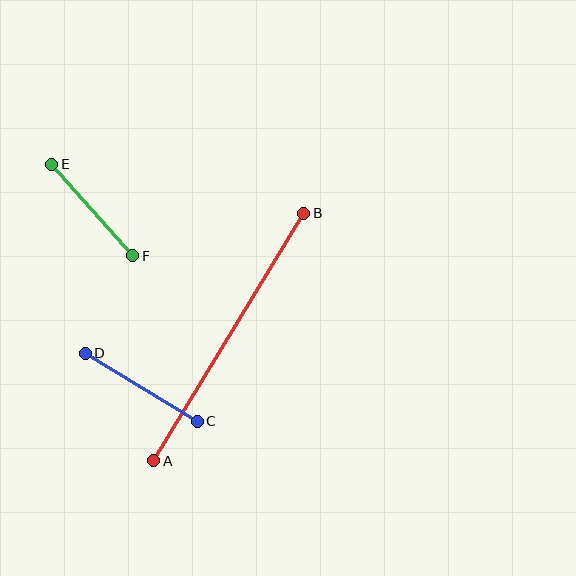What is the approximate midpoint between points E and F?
The midpoint is at approximately (92, 210) pixels.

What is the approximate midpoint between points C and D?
The midpoint is at approximately (141, 387) pixels.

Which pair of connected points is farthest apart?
Points A and B are farthest apart.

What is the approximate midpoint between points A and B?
The midpoint is at approximately (229, 337) pixels.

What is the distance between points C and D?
The distance is approximately 131 pixels.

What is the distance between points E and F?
The distance is approximately 122 pixels.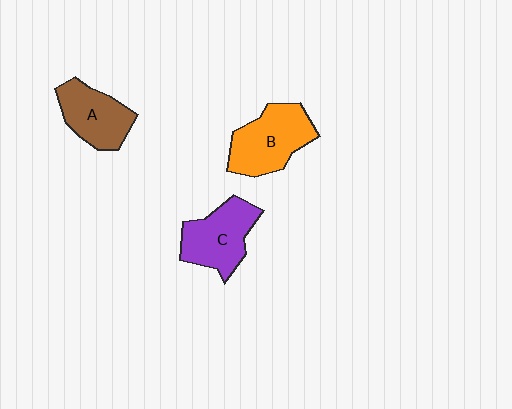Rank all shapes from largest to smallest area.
From largest to smallest: B (orange), C (purple), A (brown).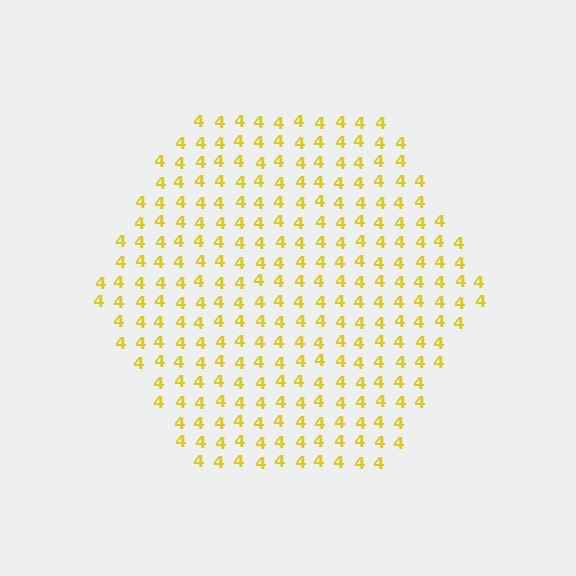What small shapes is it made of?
It is made of small digit 4's.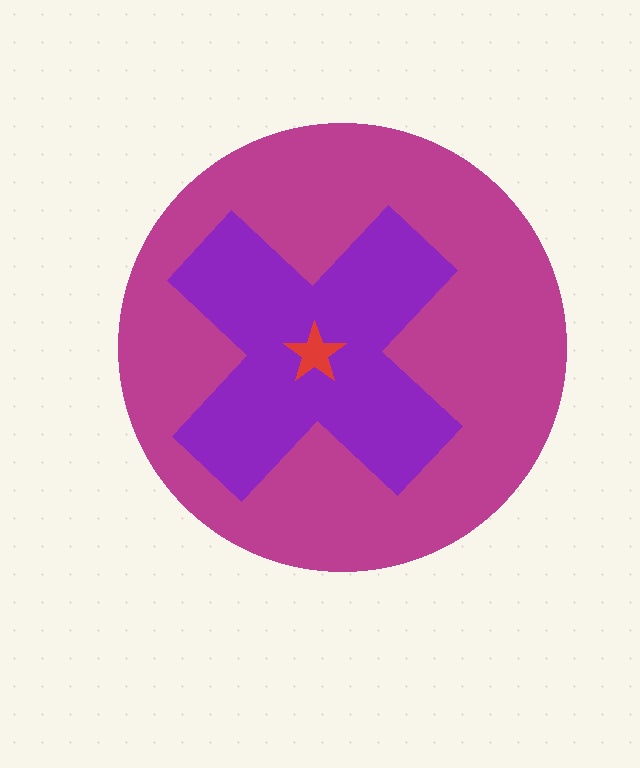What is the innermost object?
The red star.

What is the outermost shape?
The magenta circle.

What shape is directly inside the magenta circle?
The purple cross.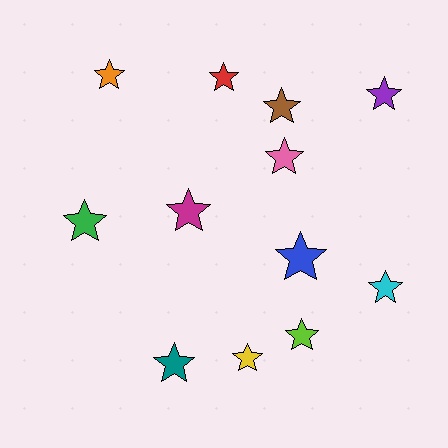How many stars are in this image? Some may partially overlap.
There are 12 stars.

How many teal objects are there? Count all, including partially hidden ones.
There is 1 teal object.